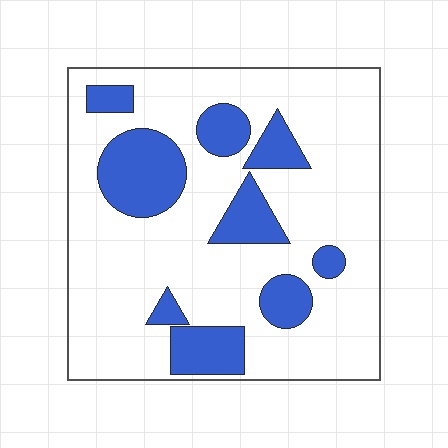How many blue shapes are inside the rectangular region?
9.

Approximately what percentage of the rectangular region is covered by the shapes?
Approximately 25%.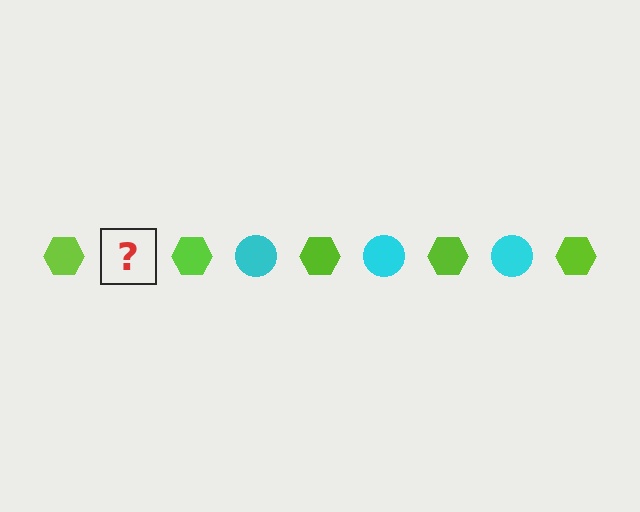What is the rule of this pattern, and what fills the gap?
The rule is that the pattern alternates between lime hexagon and cyan circle. The gap should be filled with a cyan circle.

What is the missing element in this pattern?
The missing element is a cyan circle.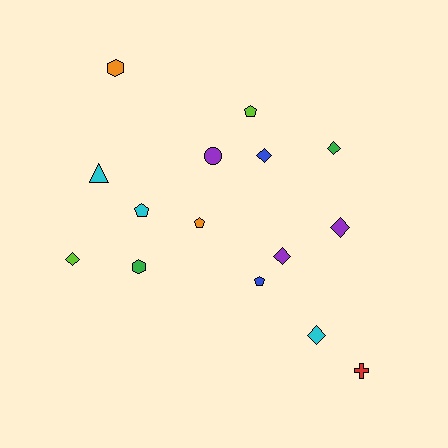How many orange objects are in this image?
There are 2 orange objects.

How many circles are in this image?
There is 1 circle.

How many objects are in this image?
There are 15 objects.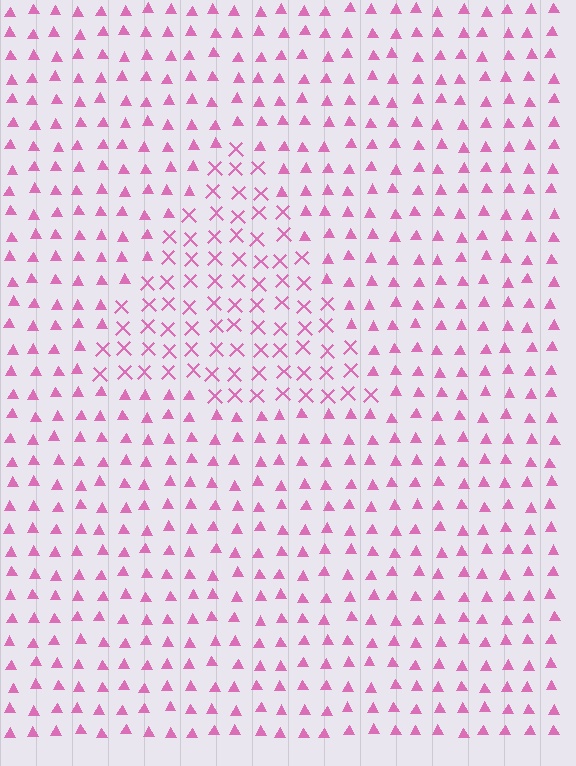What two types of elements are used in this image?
The image uses X marks inside the triangle region and triangles outside it.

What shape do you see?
I see a triangle.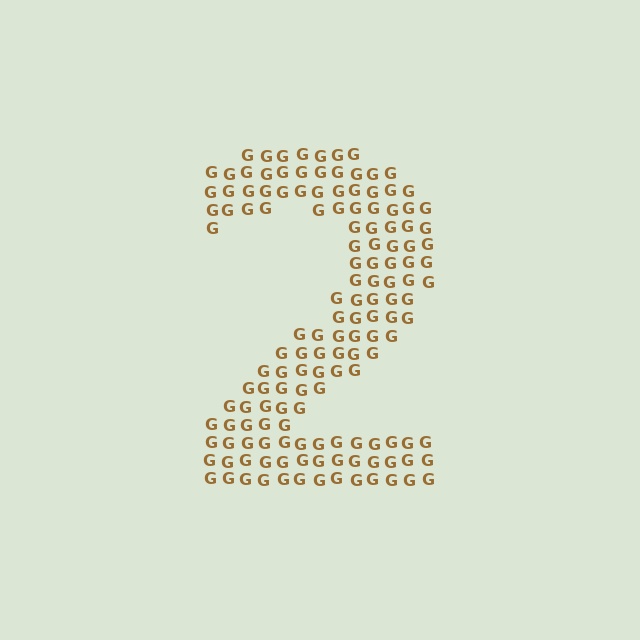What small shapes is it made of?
It is made of small letter G's.